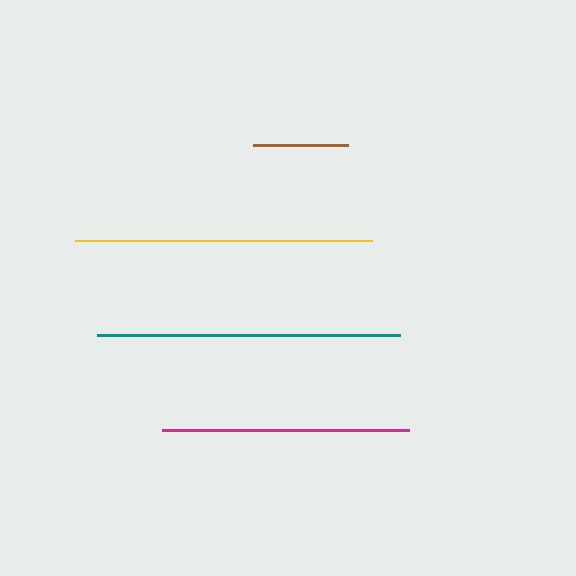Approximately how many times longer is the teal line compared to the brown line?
The teal line is approximately 3.2 times the length of the brown line.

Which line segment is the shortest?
The brown line is the shortest at approximately 95 pixels.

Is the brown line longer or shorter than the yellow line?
The yellow line is longer than the brown line.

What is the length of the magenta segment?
The magenta segment is approximately 247 pixels long.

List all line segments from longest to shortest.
From longest to shortest: teal, yellow, magenta, brown.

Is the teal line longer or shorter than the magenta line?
The teal line is longer than the magenta line.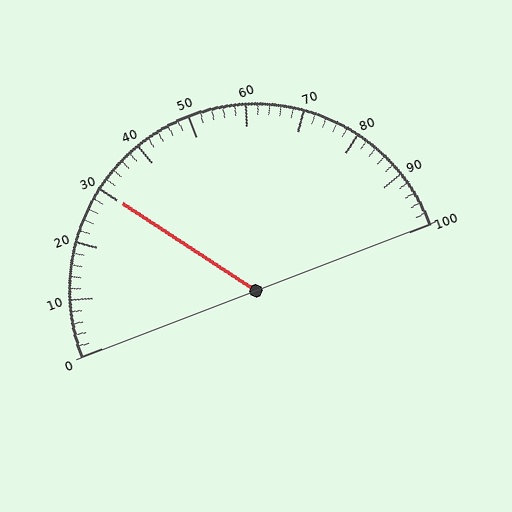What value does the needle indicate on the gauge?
The needle indicates approximately 30.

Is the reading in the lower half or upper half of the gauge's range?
The reading is in the lower half of the range (0 to 100).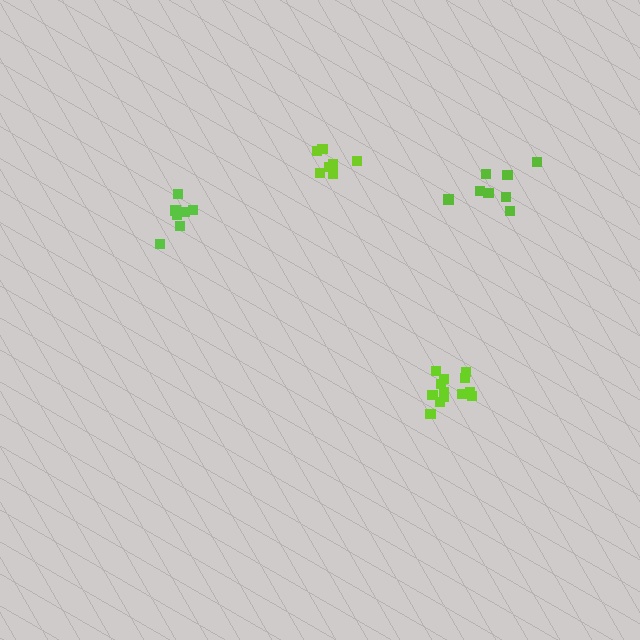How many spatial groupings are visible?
There are 4 spatial groupings.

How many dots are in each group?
Group 1: 13 dots, Group 2: 8 dots, Group 3: 8 dots, Group 4: 7 dots (36 total).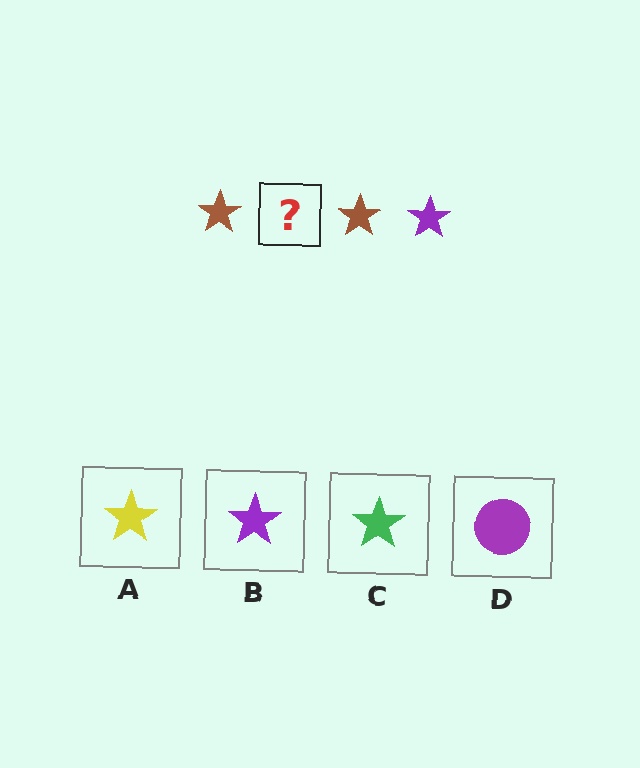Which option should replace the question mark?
Option B.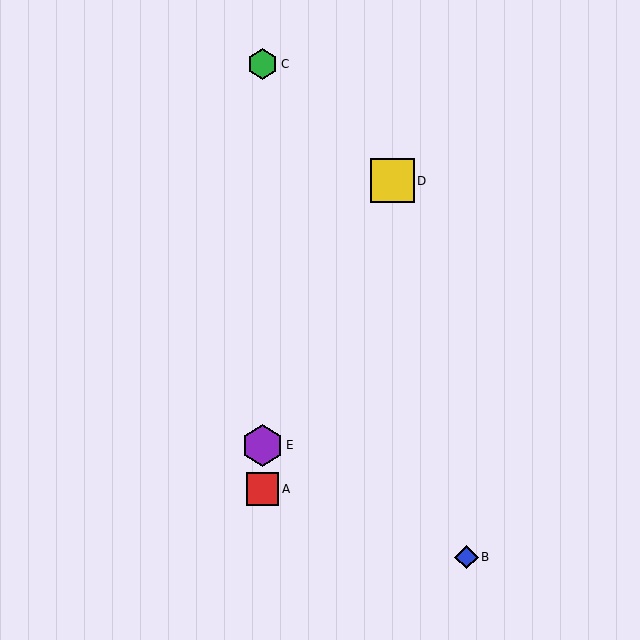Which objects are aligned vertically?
Objects A, C, E are aligned vertically.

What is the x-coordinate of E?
Object E is at x≈262.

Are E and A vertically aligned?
Yes, both are at x≈262.